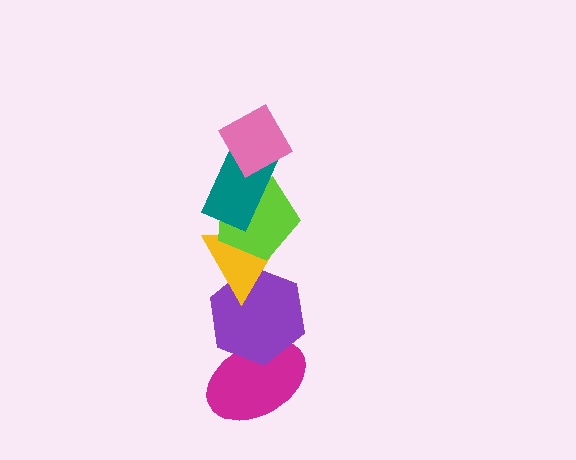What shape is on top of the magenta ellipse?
The purple hexagon is on top of the magenta ellipse.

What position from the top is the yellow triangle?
The yellow triangle is 4th from the top.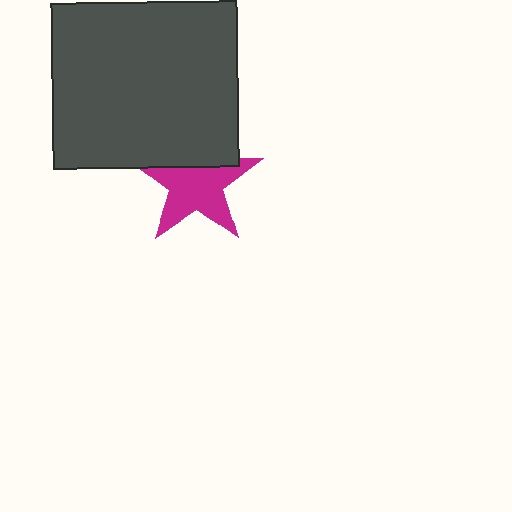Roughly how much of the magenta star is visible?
Most of it is visible (roughly 69%).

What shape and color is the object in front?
The object in front is a dark gray rectangle.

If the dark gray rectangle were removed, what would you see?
You would see the complete magenta star.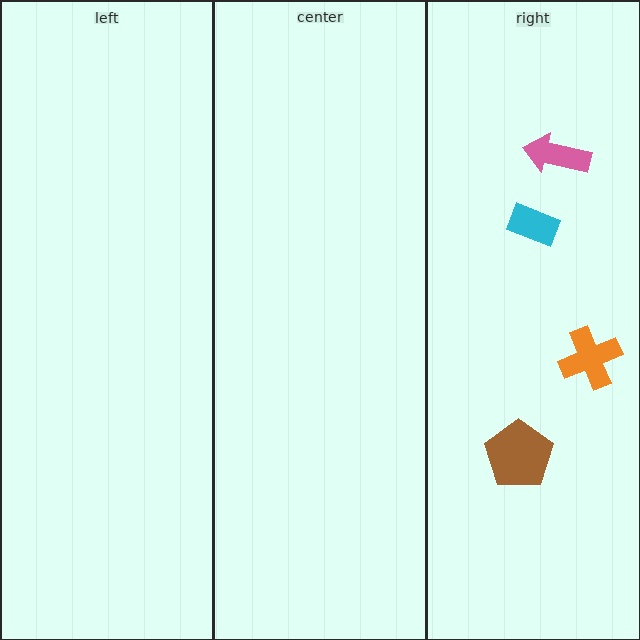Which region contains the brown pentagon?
The right region.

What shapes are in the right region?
The pink arrow, the orange cross, the brown pentagon, the cyan rectangle.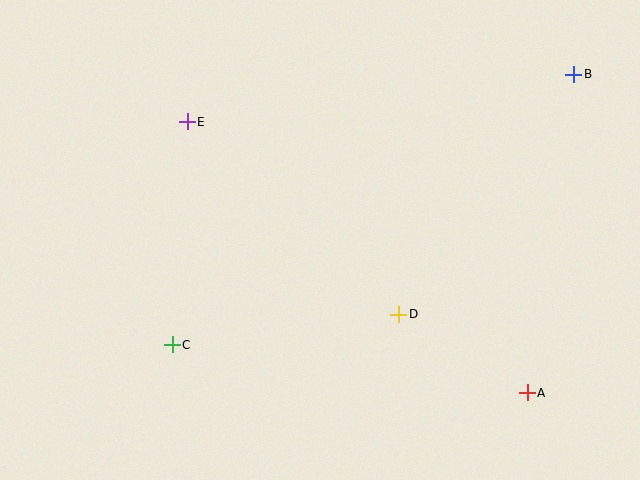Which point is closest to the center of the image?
Point D at (398, 314) is closest to the center.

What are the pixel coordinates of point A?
Point A is at (527, 393).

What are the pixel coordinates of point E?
Point E is at (187, 122).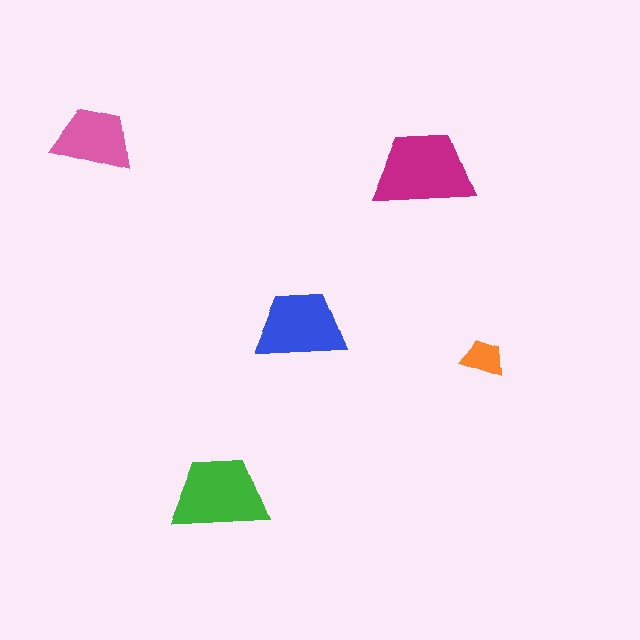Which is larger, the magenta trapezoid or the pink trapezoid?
The magenta one.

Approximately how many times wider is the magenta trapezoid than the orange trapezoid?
About 2.5 times wider.